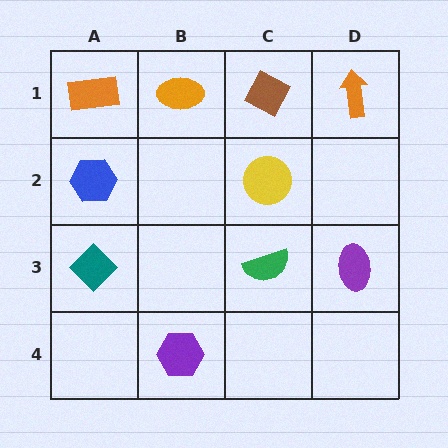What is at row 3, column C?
A green semicircle.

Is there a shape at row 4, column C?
No, that cell is empty.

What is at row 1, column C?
A brown diamond.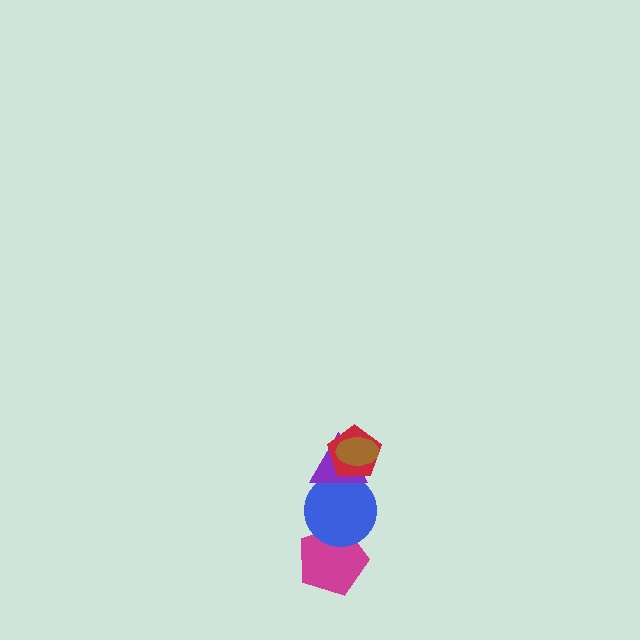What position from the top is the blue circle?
The blue circle is 4th from the top.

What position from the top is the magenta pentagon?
The magenta pentagon is 5th from the top.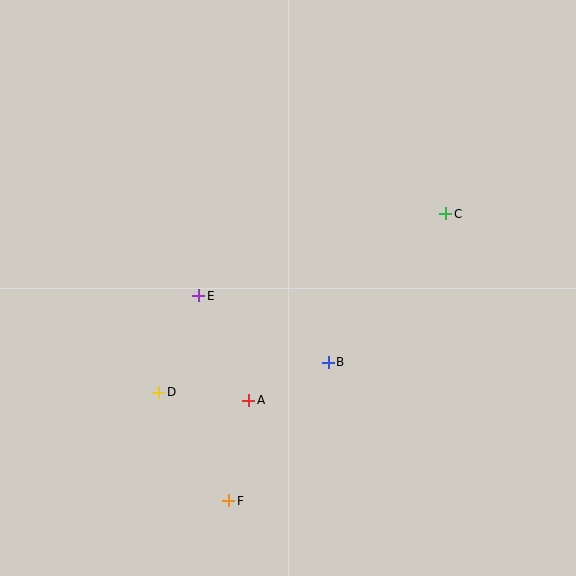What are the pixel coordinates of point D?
Point D is at (159, 392).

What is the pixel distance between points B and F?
The distance between B and F is 171 pixels.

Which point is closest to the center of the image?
Point B at (328, 362) is closest to the center.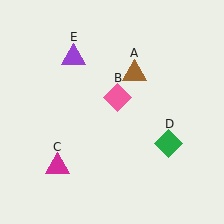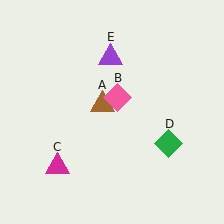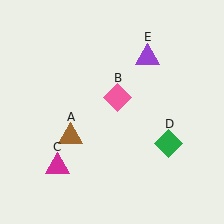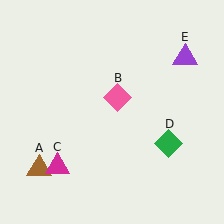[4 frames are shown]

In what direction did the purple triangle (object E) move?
The purple triangle (object E) moved right.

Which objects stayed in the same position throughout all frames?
Pink diamond (object B) and magenta triangle (object C) and green diamond (object D) remained stationary.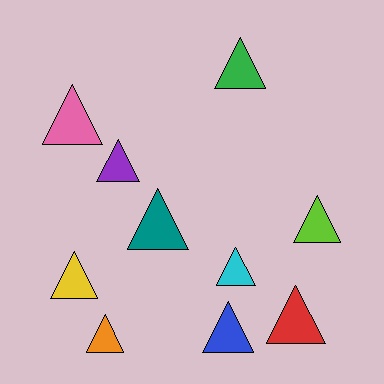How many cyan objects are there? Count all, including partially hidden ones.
There is 1 cyan object.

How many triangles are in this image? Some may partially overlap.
There are 10 triangles.